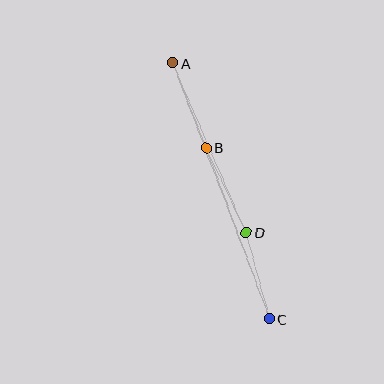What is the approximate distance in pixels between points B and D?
The distance between B and D is approximately 94 pixels.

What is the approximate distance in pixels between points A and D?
The distance between A and D is approximately 185 pixels.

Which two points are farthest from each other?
Points A and C are farthest from each other.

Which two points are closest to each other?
Points C and D are closest to each other.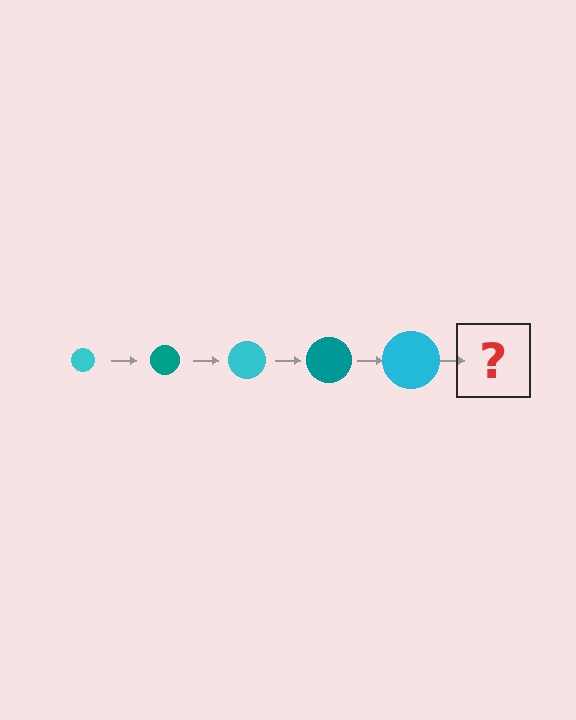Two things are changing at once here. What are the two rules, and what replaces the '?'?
The two rules are that the circle grows larger each step and the color cycles through cyan and teal. The '?' should be a teal circle, larger than the previous one.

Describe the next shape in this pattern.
It should be a teal circle, larger than the previous one.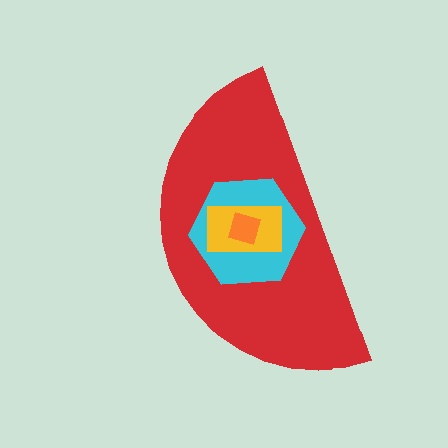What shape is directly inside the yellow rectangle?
The orange square.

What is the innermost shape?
The orange square.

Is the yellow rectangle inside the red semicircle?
Yes.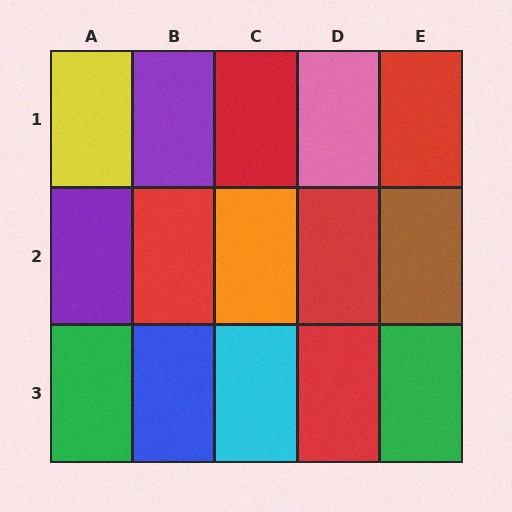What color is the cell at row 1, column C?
Red.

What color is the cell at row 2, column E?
Brown.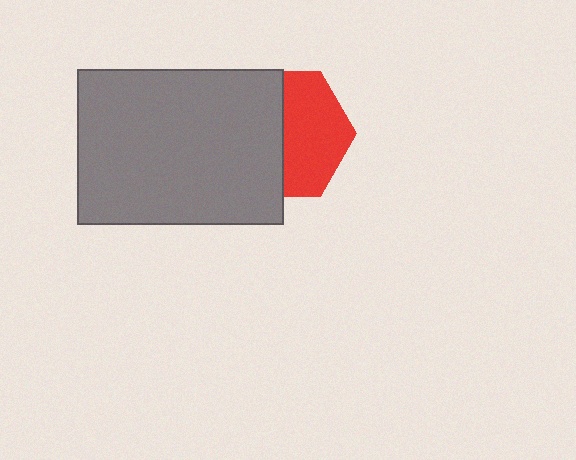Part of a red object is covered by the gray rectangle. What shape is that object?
It is a hexagon.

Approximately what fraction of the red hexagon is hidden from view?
Roughly 49% of the red hexagon is hidden behind the gray rectangle.